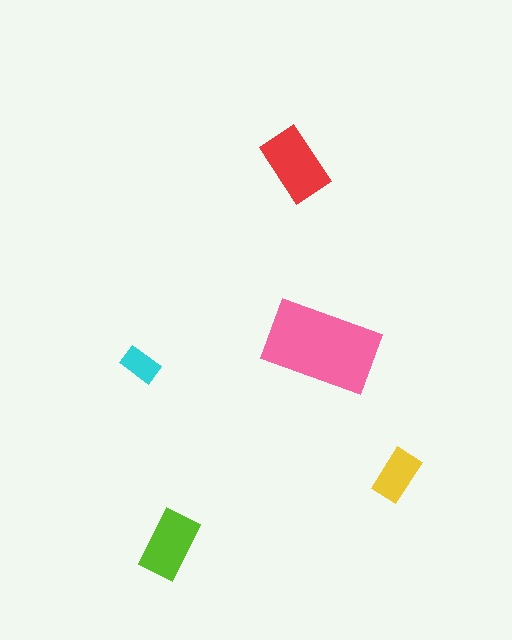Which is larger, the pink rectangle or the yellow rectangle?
The pink one.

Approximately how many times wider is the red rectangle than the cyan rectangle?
About 2 times wider.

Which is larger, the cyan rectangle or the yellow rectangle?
The yellow one.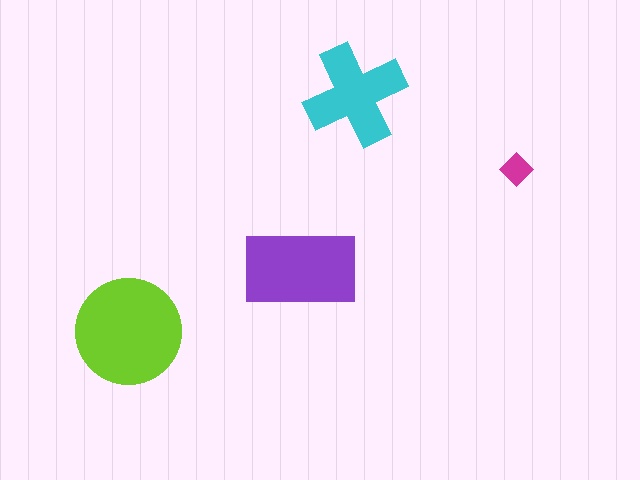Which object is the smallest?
The magenta diamond.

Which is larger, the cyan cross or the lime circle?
The lime circle.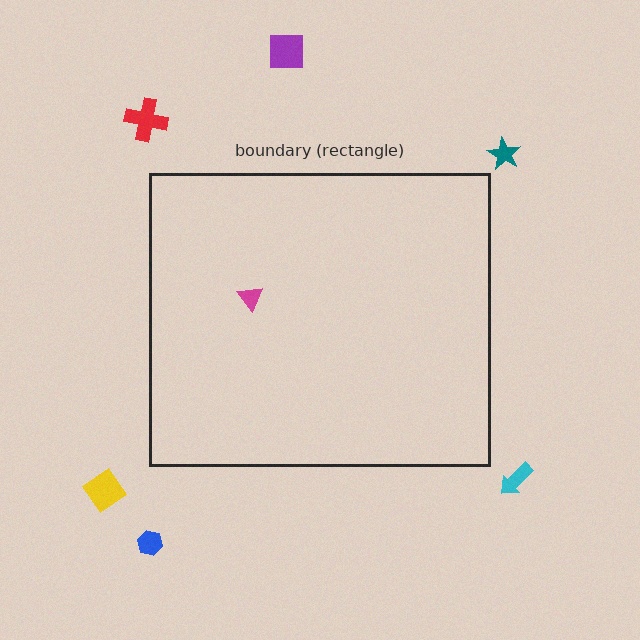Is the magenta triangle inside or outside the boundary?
Inside.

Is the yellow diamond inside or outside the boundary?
Outside.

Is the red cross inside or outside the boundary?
Outside.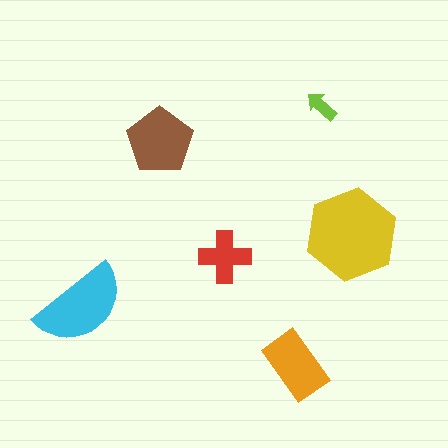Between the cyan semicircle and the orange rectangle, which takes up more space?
The cyan semicircle.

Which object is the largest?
The yellow hexagon.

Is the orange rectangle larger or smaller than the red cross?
Larger.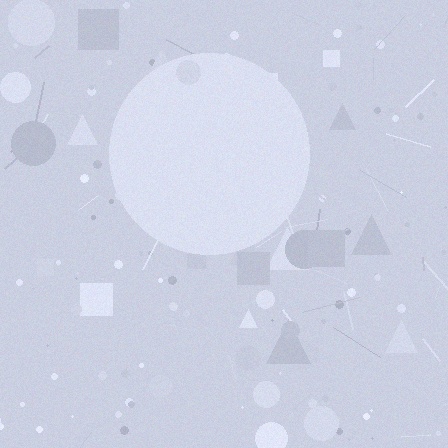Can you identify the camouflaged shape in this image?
The camouflaged shape is a circle.